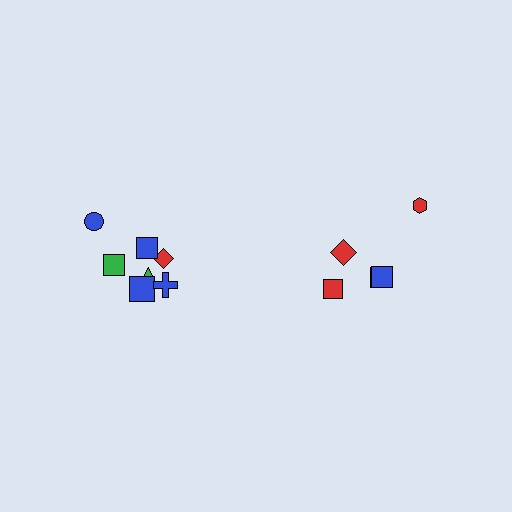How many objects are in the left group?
There are 7 objects.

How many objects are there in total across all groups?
There are 12 objects.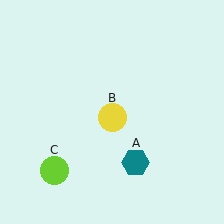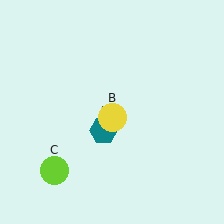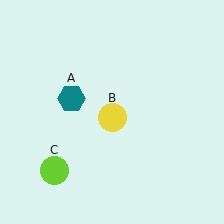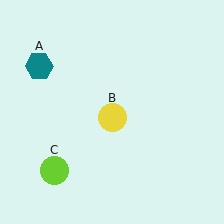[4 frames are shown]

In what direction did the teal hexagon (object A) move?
The teal hexagon (object A) moved up and to the left.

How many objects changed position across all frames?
1 object changed position: teal hexagon (object A).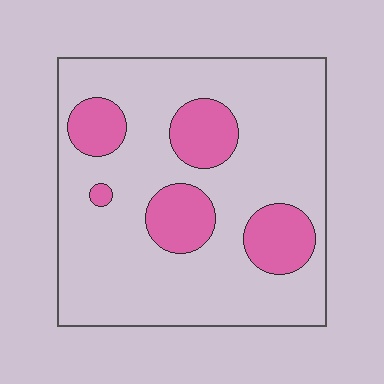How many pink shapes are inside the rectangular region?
5.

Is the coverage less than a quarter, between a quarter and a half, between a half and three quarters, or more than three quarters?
Less than a quarter.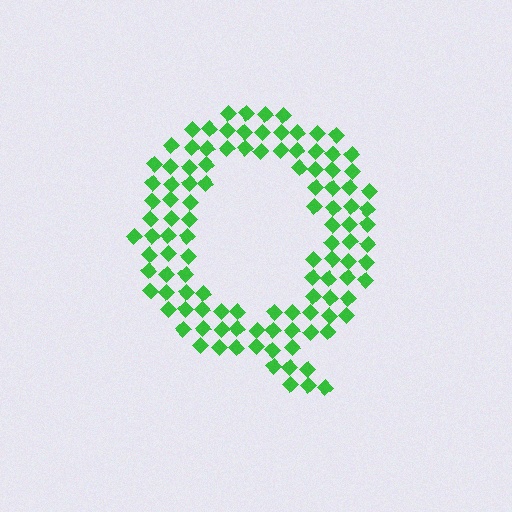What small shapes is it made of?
It is made of small diamonds.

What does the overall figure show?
The overall figure shows the letter Q.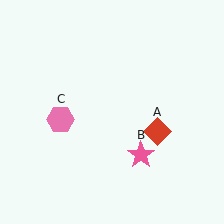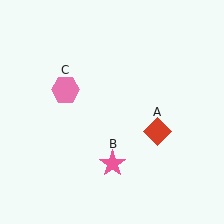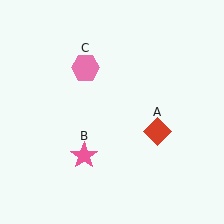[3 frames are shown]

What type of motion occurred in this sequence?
The pink star (object B), pink hexagon (object C) rotated clockwise around the center of the scene.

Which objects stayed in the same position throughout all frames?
Red diamond (object A) remained stationary.